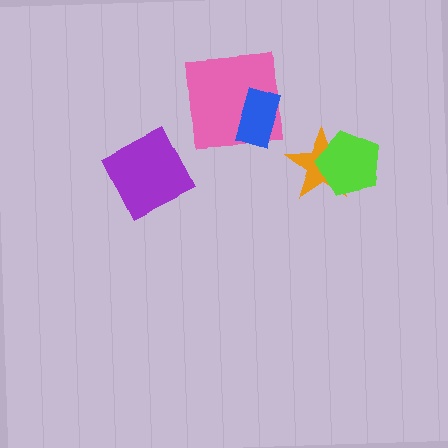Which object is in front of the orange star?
The lime pentagon is in front of the orange star.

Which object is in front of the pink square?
The blue rectangle is in front of the pink square.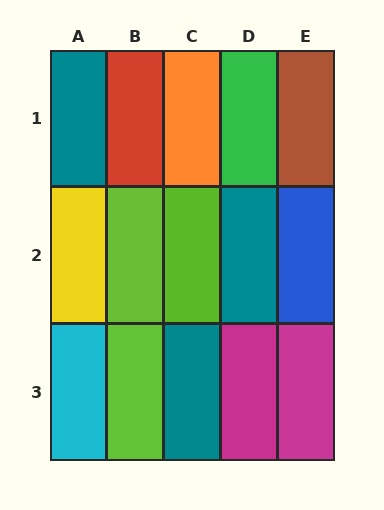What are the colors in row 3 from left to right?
Cyan, lime, teal, magenta, magenta.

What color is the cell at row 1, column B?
Red.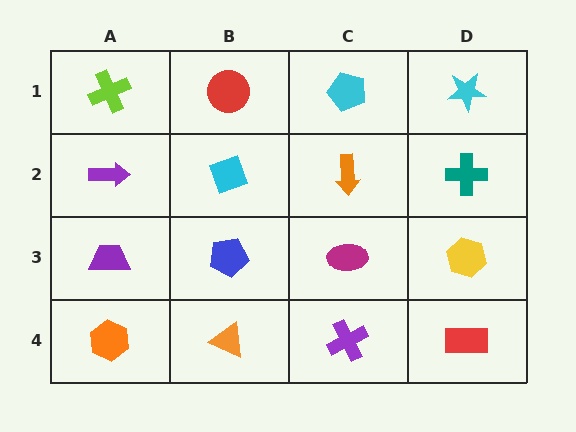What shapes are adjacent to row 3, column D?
A teal cross (row 2, column D), a red rectangle (row 4, column D), a magenta ellipse (row 3, column C).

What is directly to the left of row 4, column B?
An orange hexagon.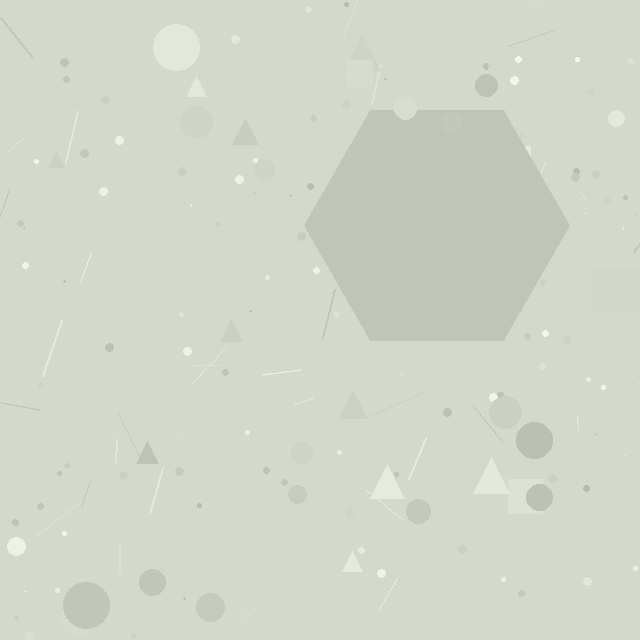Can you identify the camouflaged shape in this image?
The camouflaged shape is a hexagon.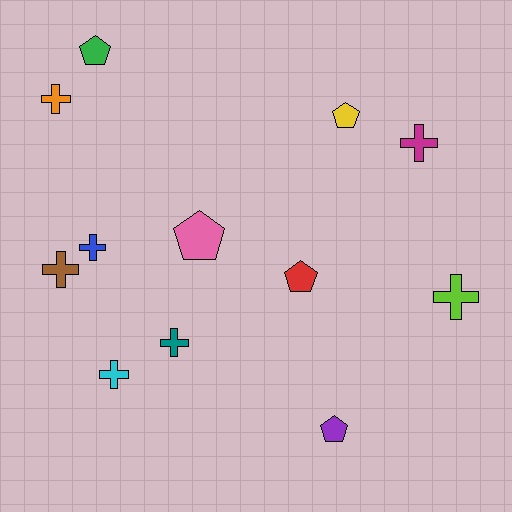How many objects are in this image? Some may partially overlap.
There are 12 objects.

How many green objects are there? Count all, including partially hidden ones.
There is 1 green object.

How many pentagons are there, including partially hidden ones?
There are 5 pentagons.